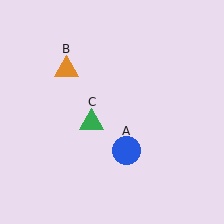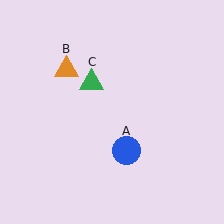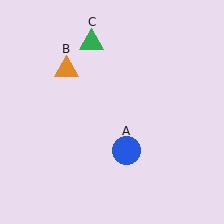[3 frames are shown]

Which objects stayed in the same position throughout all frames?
Blue circle (object A) and orange triangle (object B) remained stationary.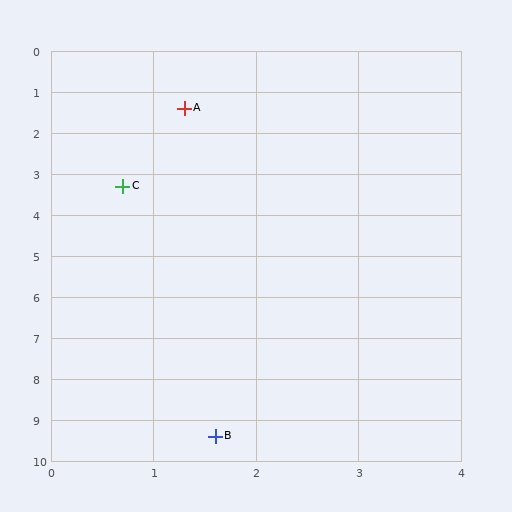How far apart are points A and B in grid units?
Points A and B are about 8.0 grid units apart.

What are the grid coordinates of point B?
Point B is at approximately (1.6, 9.4).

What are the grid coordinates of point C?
Point C is at approximately (0.7, 3.3).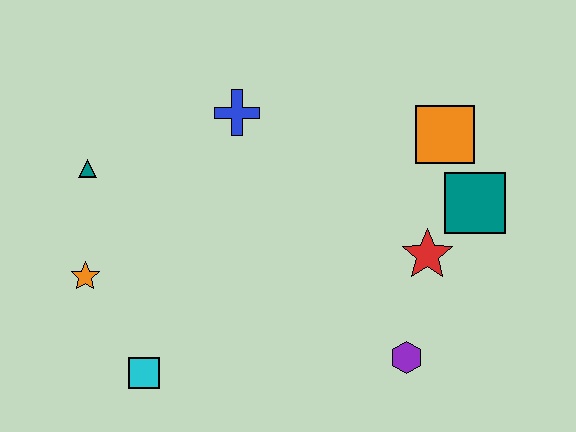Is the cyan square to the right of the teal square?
No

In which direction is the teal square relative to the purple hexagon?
The teal square is above the purple hexagon.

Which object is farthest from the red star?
The teal triangle is farthest from the red star.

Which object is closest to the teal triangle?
The orange star is closest to the teal triangle.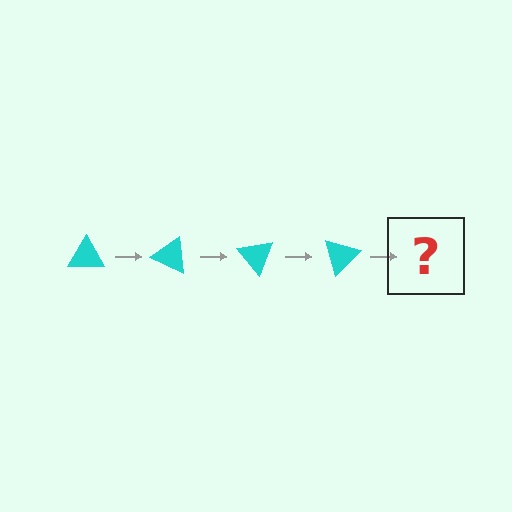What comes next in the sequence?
The next element should be a cyan triangle rotated 100 degrees.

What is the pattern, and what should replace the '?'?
The pattern is that the triangle rotates 25 degrees each step. The '?' should be a cyan triangle rotated 100 degrees.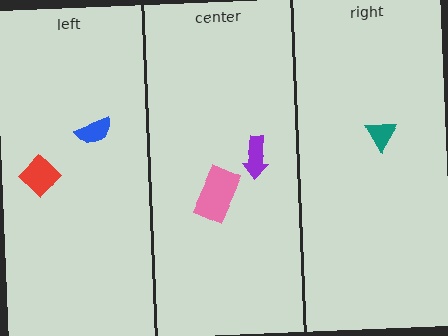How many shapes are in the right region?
1.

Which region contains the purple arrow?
The center region.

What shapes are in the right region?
The teal triangle.